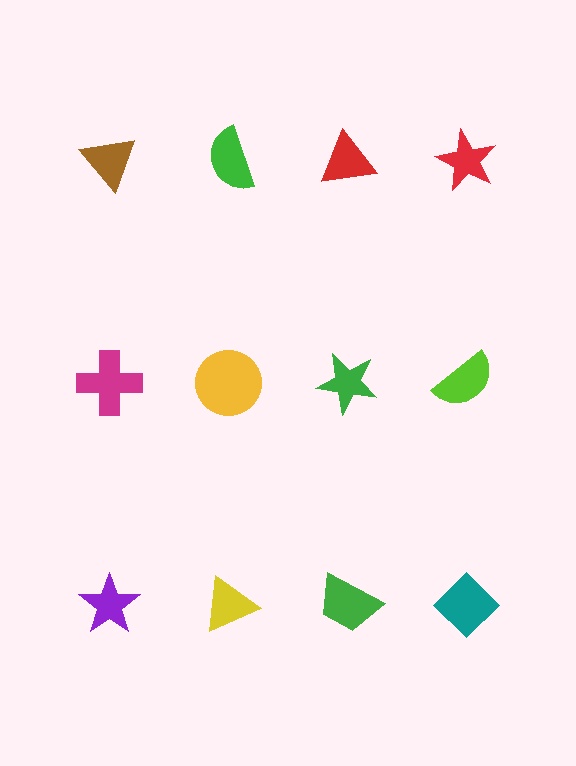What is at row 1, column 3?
A red triangle.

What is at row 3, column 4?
A teal diamond.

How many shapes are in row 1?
4 shapes.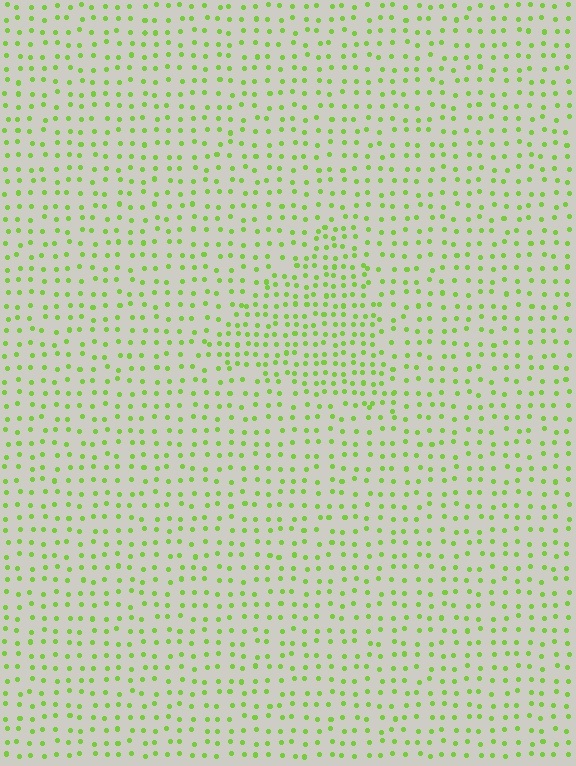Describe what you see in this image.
The image contains small lime elements arranged at two different densities. A triangle-shaped region is visible where the elements are more densely packed than the surrounding area.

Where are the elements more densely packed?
The elements are more densely packed inside the triangle boundary.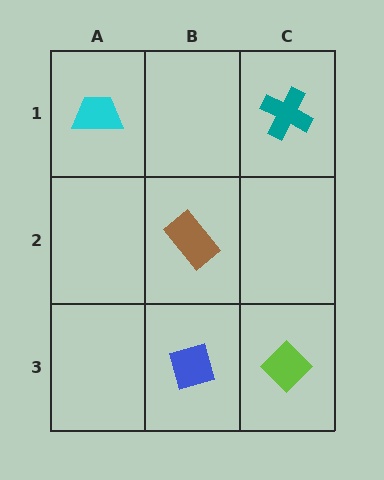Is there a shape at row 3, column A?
No, that cell is empty.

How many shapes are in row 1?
2 shapes.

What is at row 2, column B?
A brown rectangle.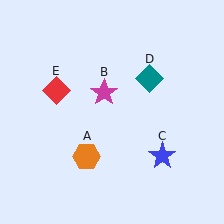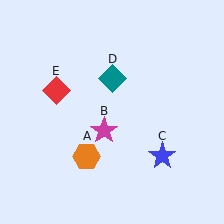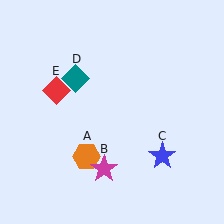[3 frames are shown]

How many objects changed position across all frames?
2 objects changed position: magenta star (object B), teal diamond (object D).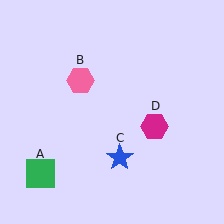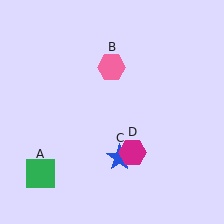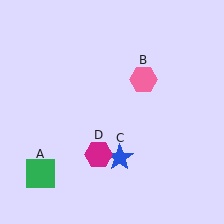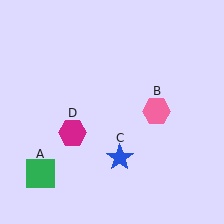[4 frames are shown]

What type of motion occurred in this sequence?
The pink hexagon (object B), magenta hexagon (object D) rotated clockwise around the center of the scene.